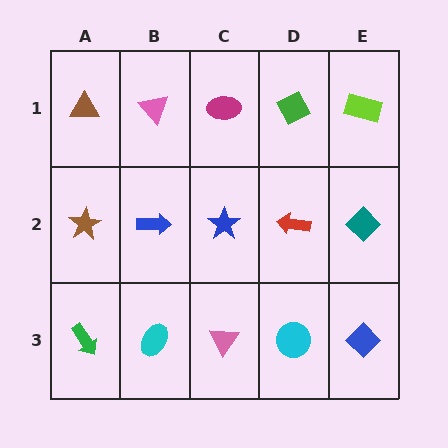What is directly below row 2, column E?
A blue diamond.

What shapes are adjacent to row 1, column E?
A teal diamond (row 2, column E), a green diamond (row 1, column D).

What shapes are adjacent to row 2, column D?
A green diamond (row 1, column D), a cyan circle (row 3, column D), a blue star (row 2, column C), a teal diamond (row 2, column E).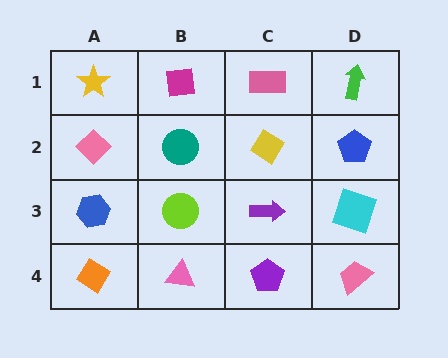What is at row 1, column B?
A magenta square.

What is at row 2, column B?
A teal circle.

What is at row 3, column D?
A cyan square.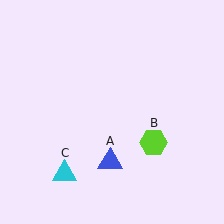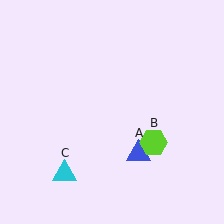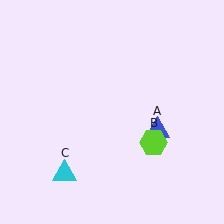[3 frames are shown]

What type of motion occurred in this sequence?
The blue triangle (object A) rotated counterclockwise around the center of the scene.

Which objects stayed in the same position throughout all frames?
Lime hexagon (object B) and cyan triangle (object C) remained stationary.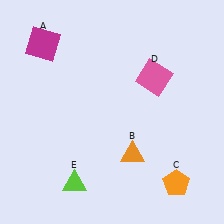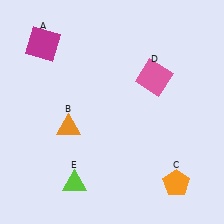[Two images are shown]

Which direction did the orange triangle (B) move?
The orange triangle (B) moved left.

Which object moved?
The orange triangle (B) moved left.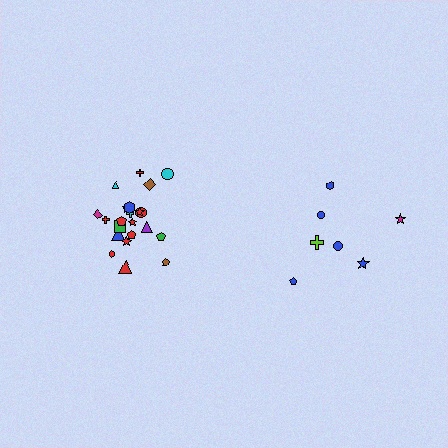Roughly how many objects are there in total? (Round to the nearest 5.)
Roughly 30 objects in total.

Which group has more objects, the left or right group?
The left group.